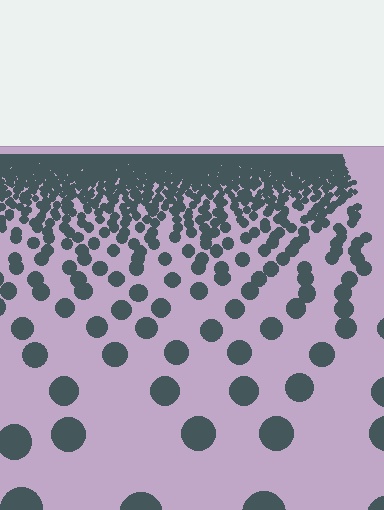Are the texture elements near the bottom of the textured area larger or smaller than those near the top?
Larger. Near the bottom, elements are closer to the viewer and appear at a bigger on-screen size.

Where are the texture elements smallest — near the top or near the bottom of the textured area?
Near the top.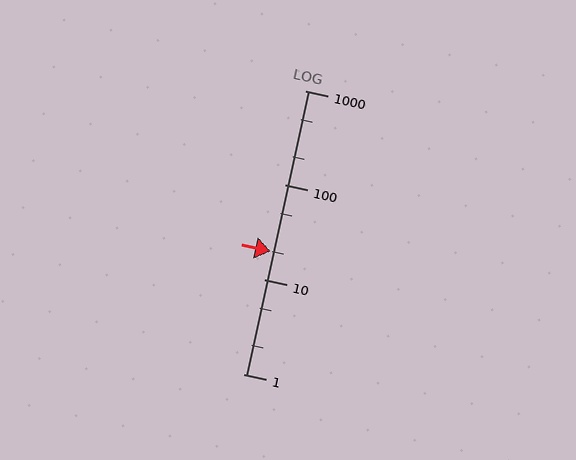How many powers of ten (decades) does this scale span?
The scale spans 3 decades, from 1 to 1000.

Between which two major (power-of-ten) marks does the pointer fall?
The pointer is between 10 and 100.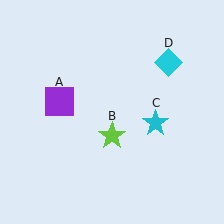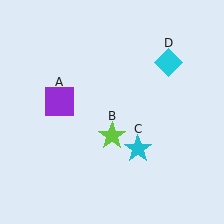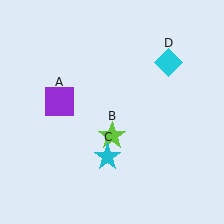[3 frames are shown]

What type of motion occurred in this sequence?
The cyan star (object C) rotated clockwise around the center of the scene.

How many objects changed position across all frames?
1 object changed position: cyan star (object C).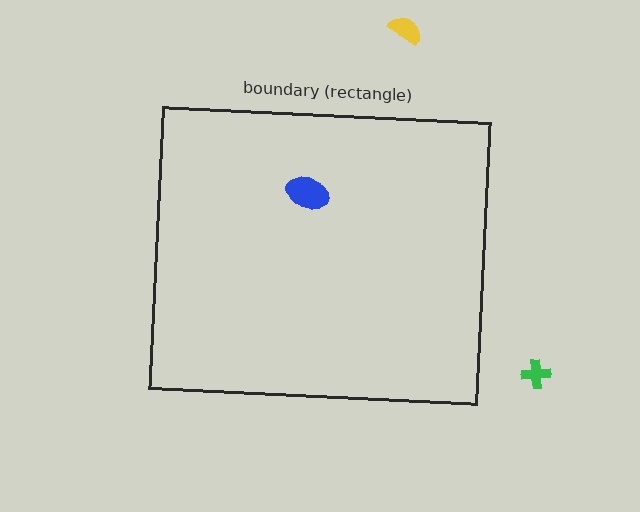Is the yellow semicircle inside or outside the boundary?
Outside.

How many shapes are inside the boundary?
1 inside, 2 outside.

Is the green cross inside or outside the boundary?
Outside.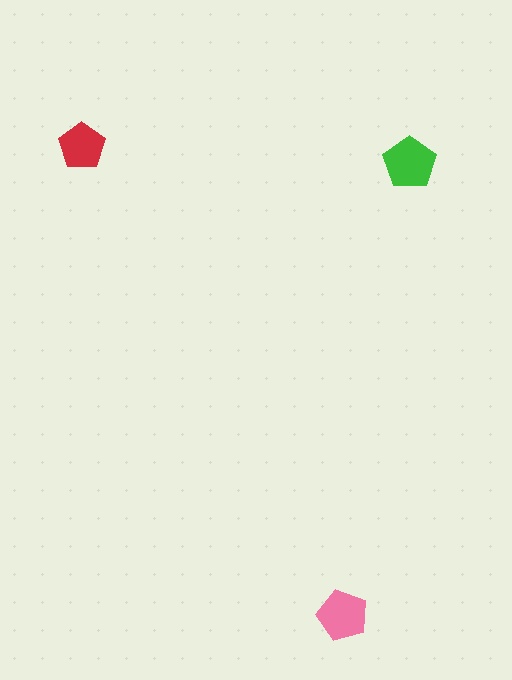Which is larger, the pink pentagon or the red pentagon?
The pink one.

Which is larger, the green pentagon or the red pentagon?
The green one.